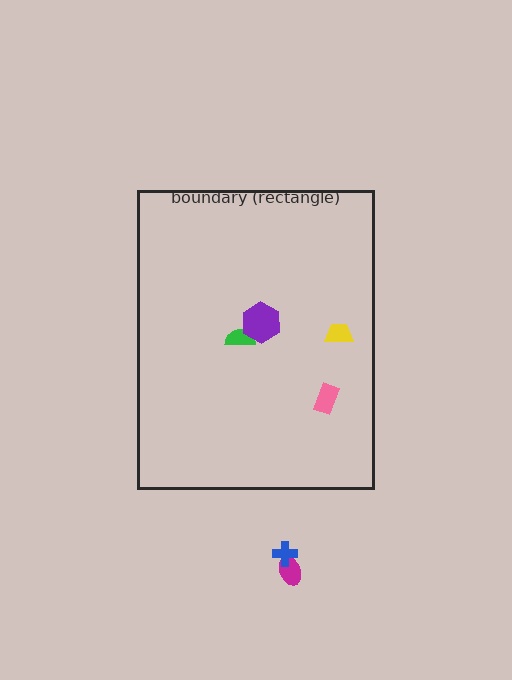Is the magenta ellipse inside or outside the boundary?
Outside.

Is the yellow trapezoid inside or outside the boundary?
Inside.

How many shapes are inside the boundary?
4 inside, 2 outside.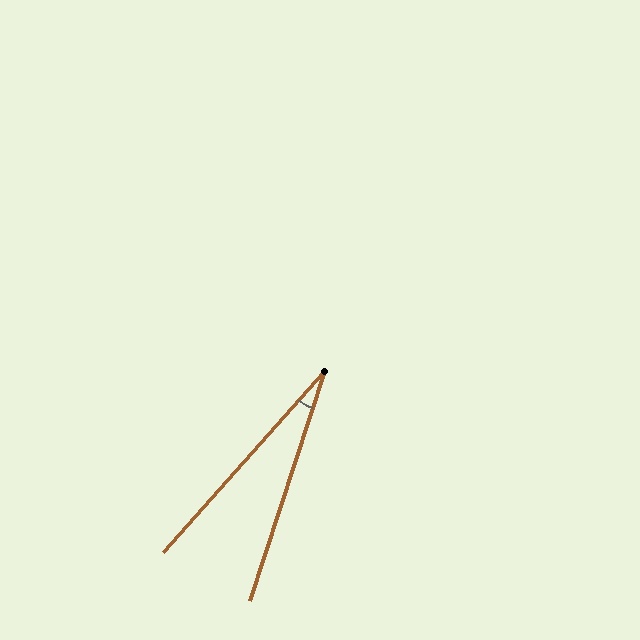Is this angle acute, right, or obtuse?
It is acute.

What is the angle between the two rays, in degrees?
Approximately 24 degrees.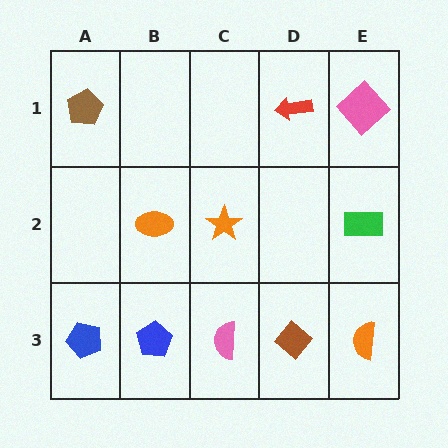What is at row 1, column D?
A red arrow.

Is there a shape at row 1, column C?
No, that cell is empty.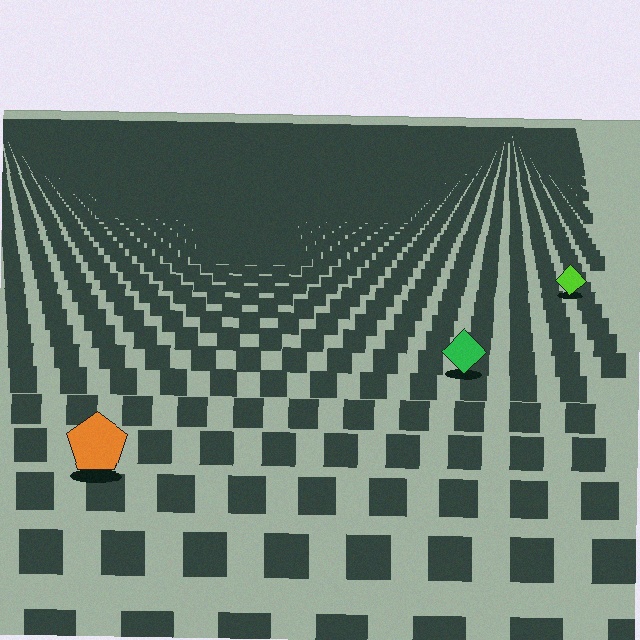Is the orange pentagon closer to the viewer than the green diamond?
Yes. The orange pentagon is closer — you can tell from the texture gradient: the ground texture is coarser near it.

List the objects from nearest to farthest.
From nearest to farthest: the orange pentagon, the green diamond, the lime diamond.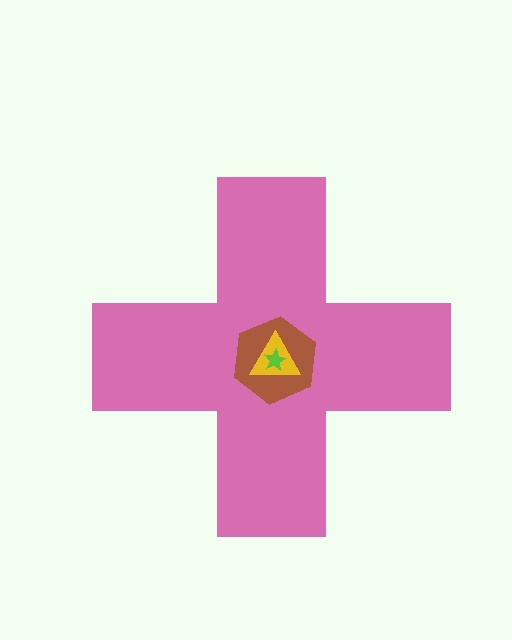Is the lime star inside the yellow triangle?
Yes.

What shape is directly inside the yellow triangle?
The lime star.